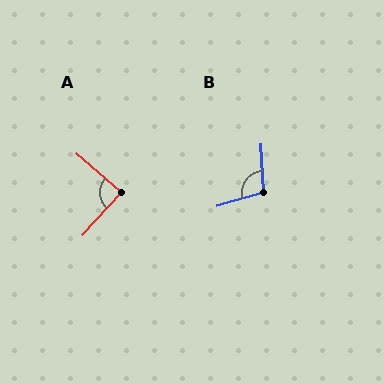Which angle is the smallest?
A, at approximately 89 degrees.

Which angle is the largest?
B, at approximately 103 degrees.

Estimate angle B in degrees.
Approximately 103 degrees.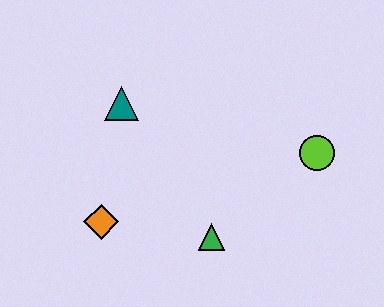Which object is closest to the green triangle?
The orange diamond is closest to the green triangle.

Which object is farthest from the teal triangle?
The lime circle is farthest from the teal triangle.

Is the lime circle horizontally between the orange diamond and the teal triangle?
No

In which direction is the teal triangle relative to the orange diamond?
The teal triangle is above the orange diamond.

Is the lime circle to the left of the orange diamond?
No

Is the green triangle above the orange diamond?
No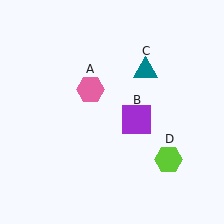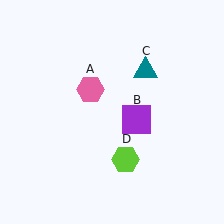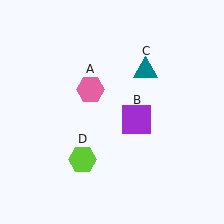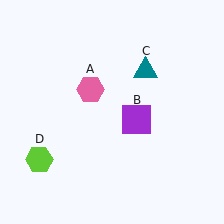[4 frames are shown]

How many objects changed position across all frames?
1 object changed position: lime hexagon (object D).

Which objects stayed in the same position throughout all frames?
Pink hexagon (object A) and purple square (object B) and teal triangle (object C) remained stationary.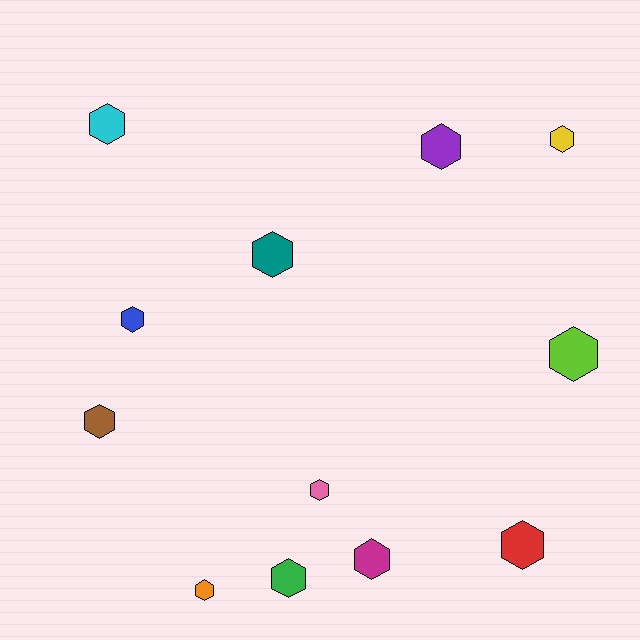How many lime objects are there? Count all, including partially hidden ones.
There is 1 lime object.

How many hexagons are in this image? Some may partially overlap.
There are 12 hexagons.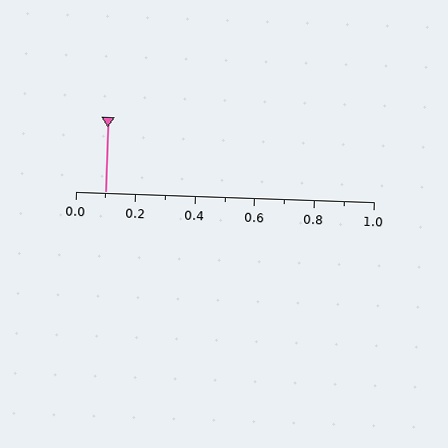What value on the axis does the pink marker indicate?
The marker indicates approximately 0.1.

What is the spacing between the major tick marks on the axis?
The major ticks are spaced 0.2 apart.